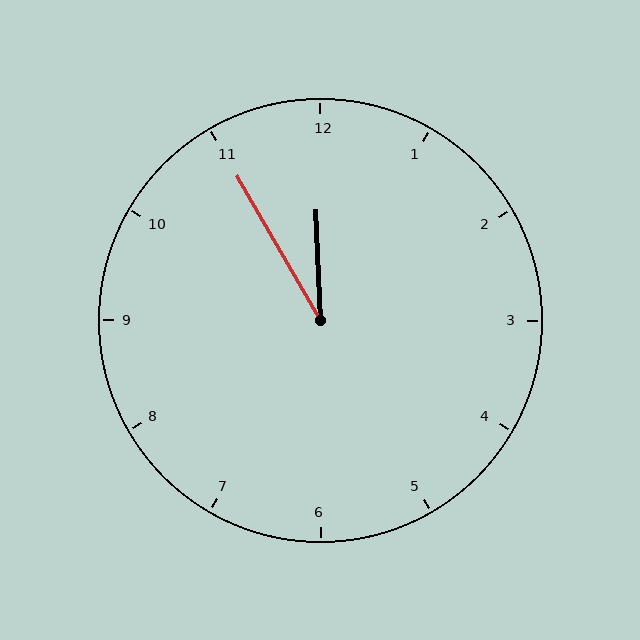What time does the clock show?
11:55.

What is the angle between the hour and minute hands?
Approximately 28 degrees.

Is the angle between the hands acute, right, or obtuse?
It is acute.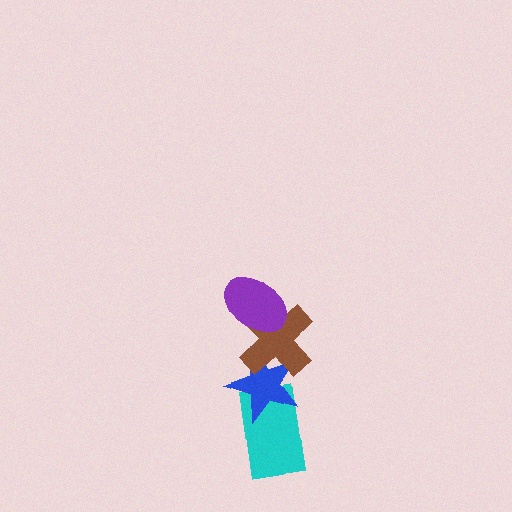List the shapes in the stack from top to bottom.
From top to bottom: the purple ellipse, the brown cross, the blue star, the cyan rectangle.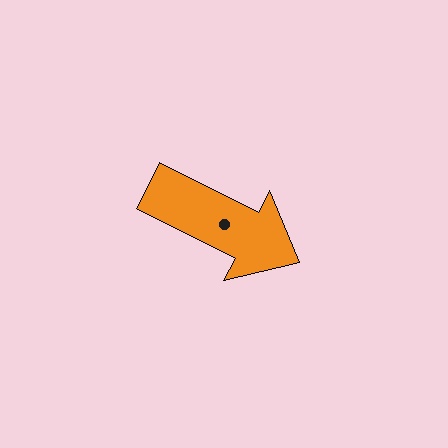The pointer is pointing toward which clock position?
Roughly 4 o'clock.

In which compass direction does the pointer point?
Southeast.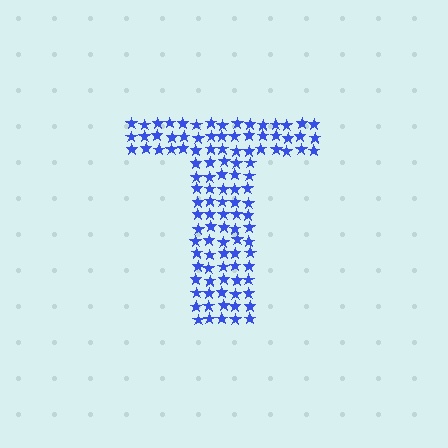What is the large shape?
The large shape is the letter T.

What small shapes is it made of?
It is made of small stars.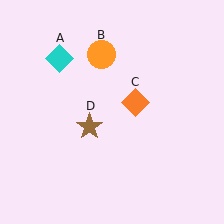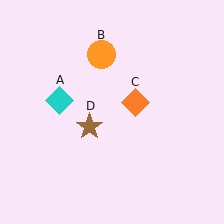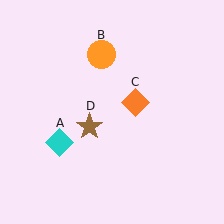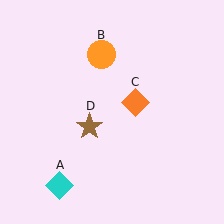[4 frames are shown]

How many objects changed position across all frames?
1 object changed position: cyan diamond (object A).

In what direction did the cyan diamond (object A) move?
The cyan diamond (object A) moved down.